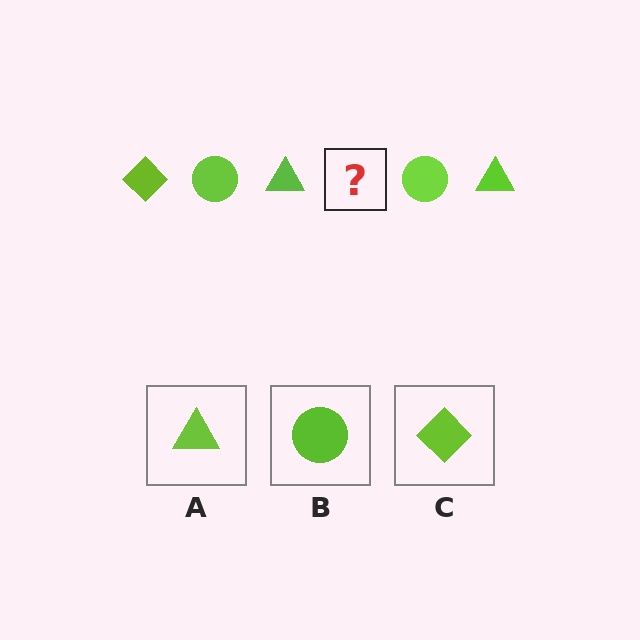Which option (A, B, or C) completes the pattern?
C.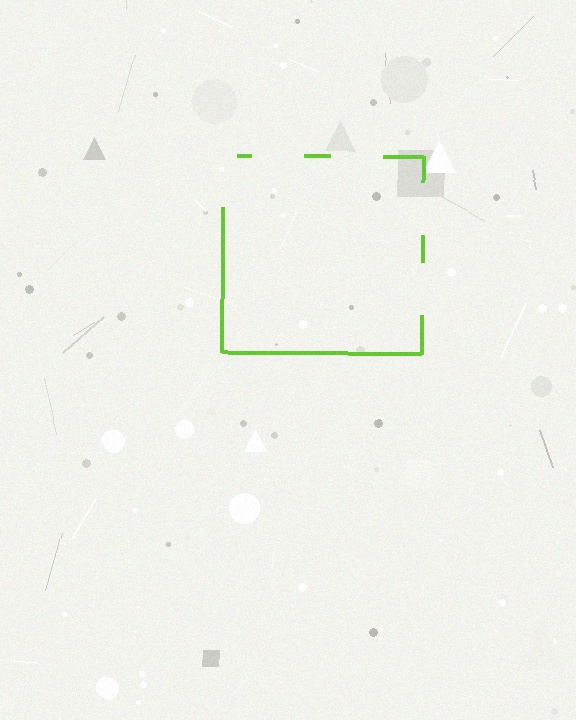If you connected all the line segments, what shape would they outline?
They would outline a square.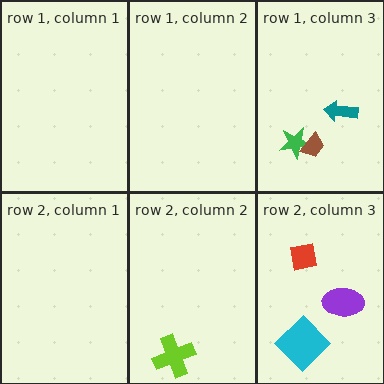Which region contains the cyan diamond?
The row 2, column 3 region.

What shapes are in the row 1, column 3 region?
The green star, the teal arrow, the brown trapezoid.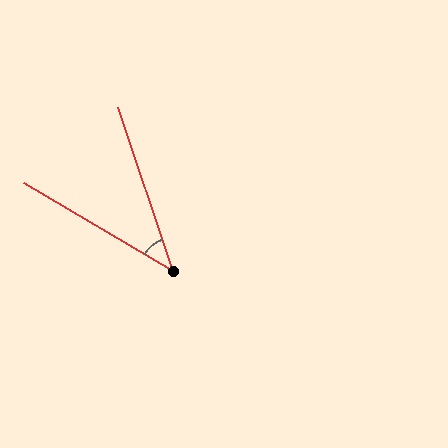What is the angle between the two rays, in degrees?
Approximately 41 degrees.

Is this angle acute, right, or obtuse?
It is acute.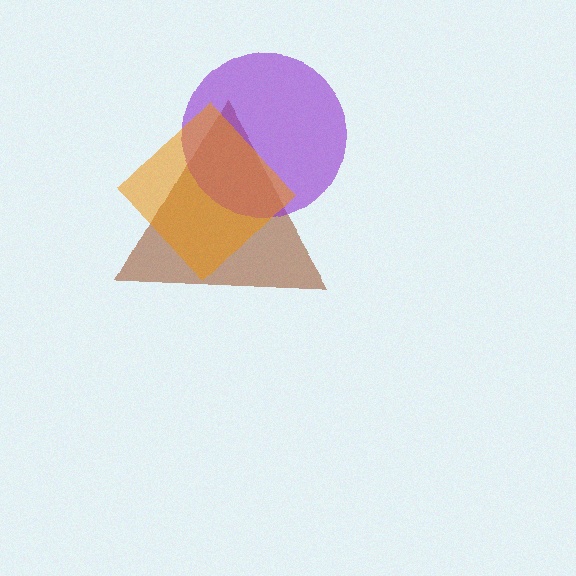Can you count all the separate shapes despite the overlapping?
Yes, there are 3 separate shapes.